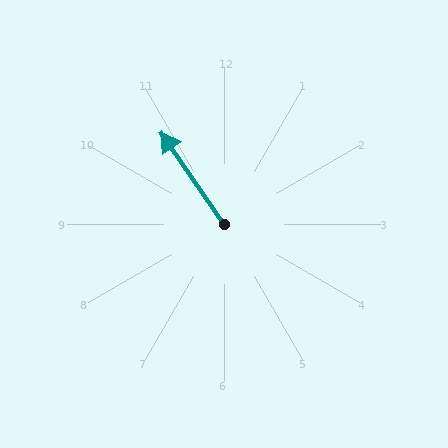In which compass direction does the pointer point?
Northwest.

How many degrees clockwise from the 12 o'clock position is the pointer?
Approximately 326 degrees.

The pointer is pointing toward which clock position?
Roughly 11 o'clock.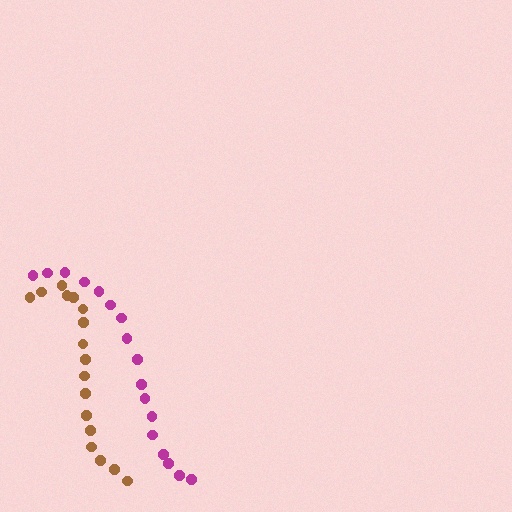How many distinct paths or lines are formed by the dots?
There are 2 distinct paths.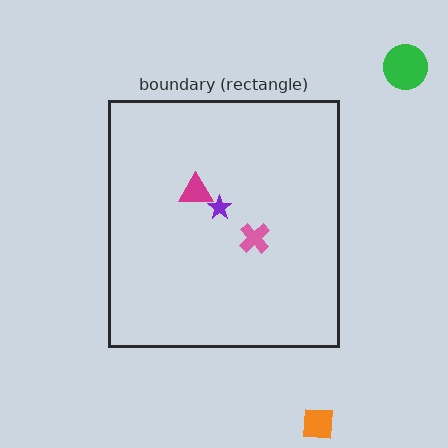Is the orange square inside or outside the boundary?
Outside.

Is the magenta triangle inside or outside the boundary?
Inside.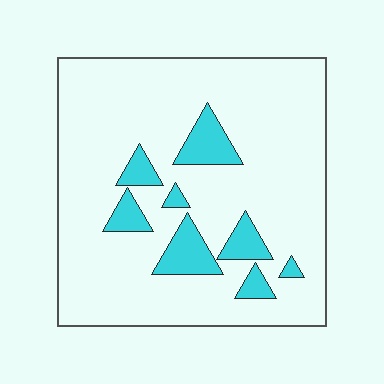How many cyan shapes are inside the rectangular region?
8.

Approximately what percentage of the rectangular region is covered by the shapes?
Approximately 15%.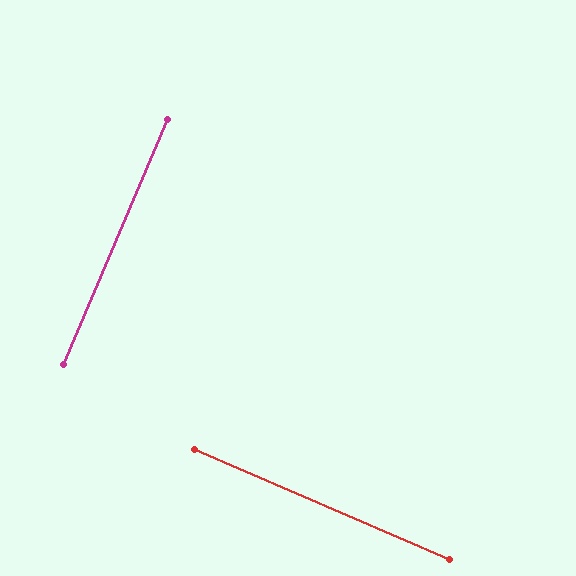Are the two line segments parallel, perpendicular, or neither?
Perpendicular — they meet at approximately 90°.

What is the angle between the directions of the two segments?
Approximately 90 degrees.